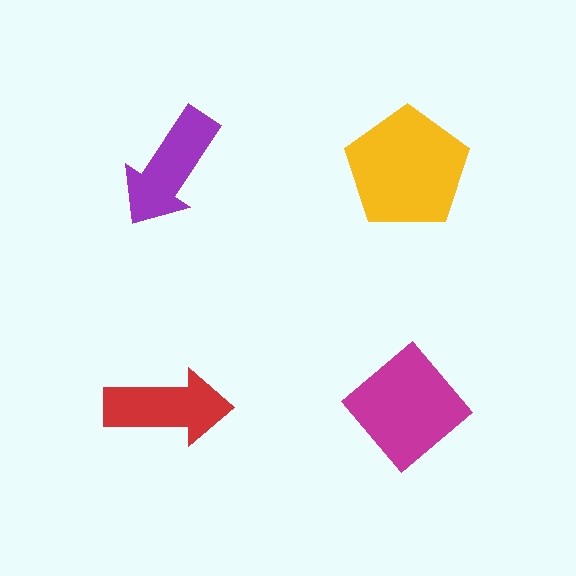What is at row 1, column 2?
A yellow pentagon.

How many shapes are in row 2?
2 shapes.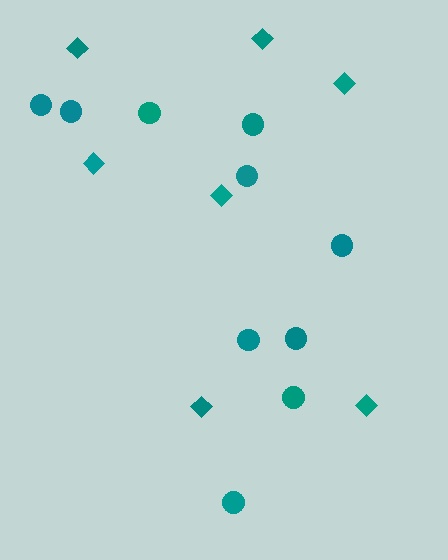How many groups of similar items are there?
There are 2 groups: one group of circles (10) and one group of diamonds (7).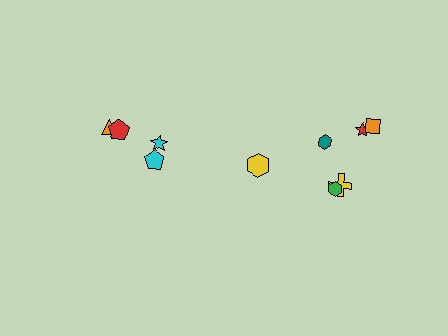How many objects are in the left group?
There are 4 objects.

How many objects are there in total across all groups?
There are 10 objects.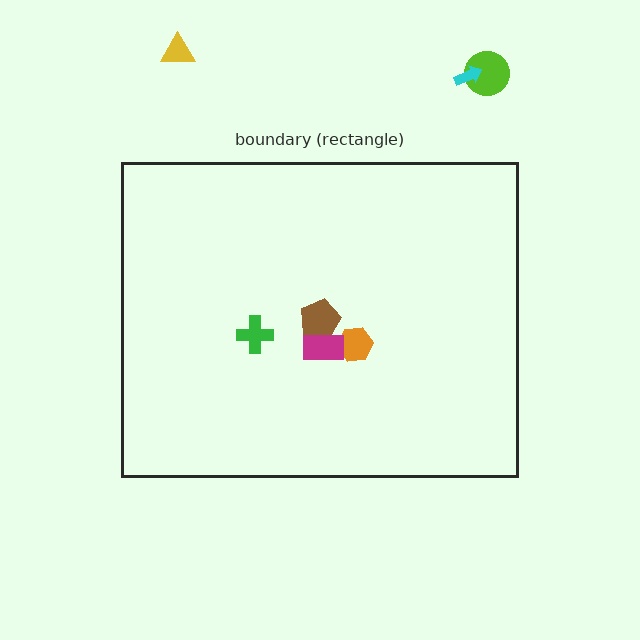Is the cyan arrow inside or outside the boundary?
Outside.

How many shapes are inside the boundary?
4 inside, 3 outside.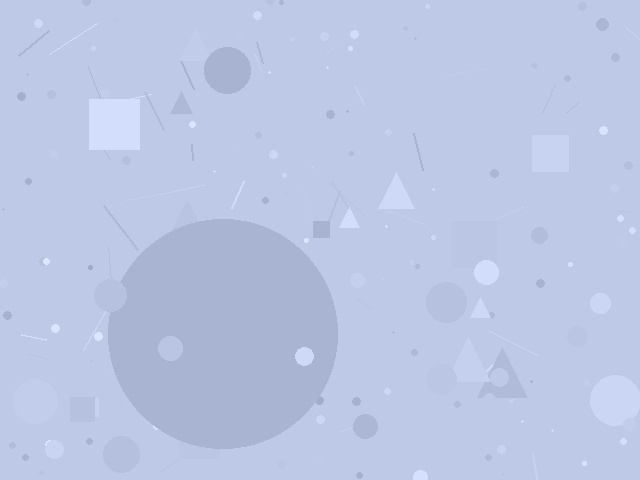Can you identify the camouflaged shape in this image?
The camouflaged shape is a circle.